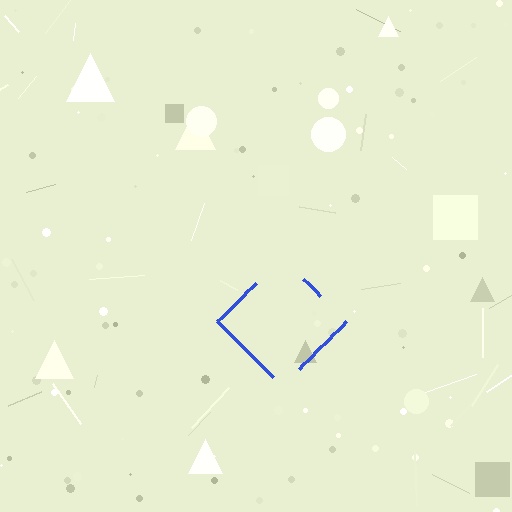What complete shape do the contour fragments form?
The contour fragments form a diamond.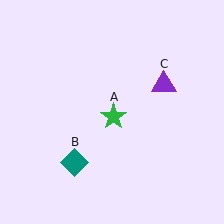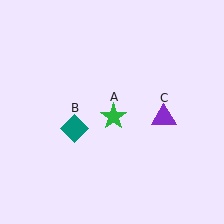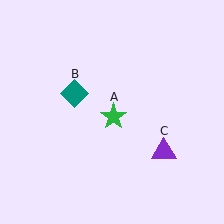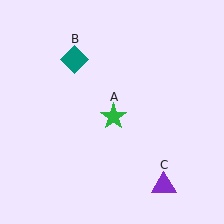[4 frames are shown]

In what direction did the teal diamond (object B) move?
The teal diamond (object B) moved up.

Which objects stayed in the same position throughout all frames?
Green star (object A) remained stationary.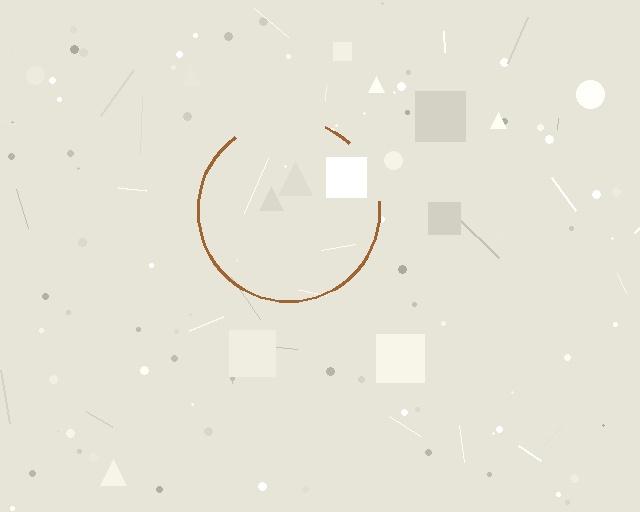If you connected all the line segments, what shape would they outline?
They would outline a circle.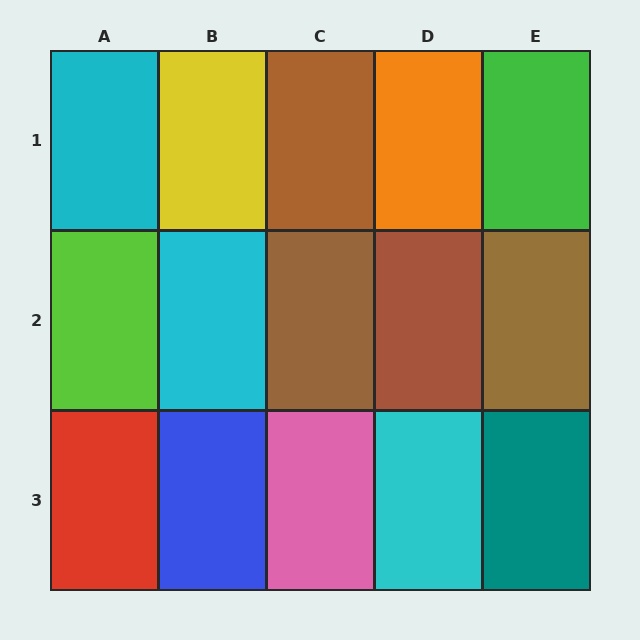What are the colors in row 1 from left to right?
Cyan, yellow, brown, orange, green.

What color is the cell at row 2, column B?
Cyan.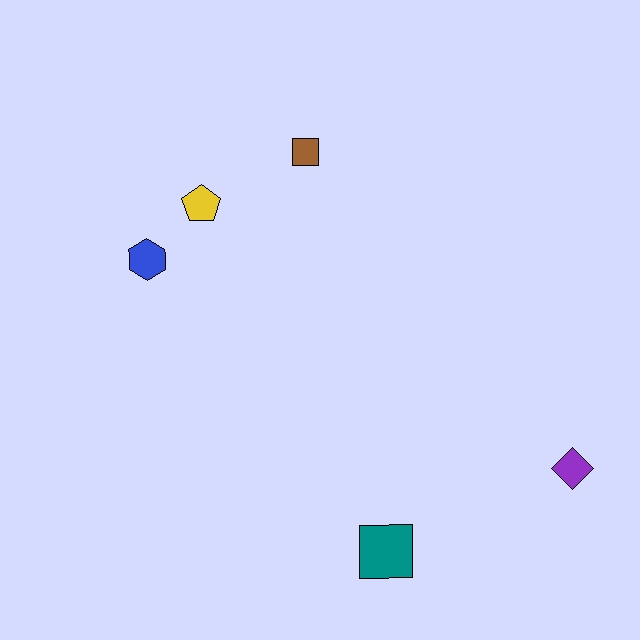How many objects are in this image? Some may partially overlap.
There are 5 objects.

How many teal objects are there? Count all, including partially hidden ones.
There is 1 teal object.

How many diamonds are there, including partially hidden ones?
There is 1 diamond.